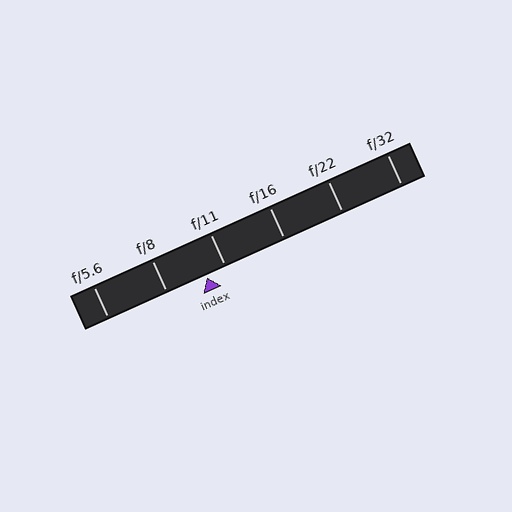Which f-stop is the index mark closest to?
The index mark is closest to f/11.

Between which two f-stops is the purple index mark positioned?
The index mark is between f/8 and f/11.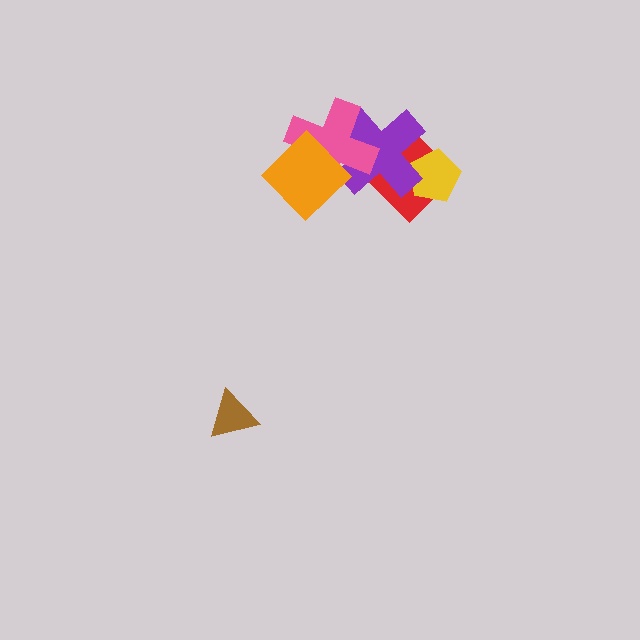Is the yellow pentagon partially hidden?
Yes, it is partially covered by another shape.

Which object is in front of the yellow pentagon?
The purple cross is in front of the yellow pentagon.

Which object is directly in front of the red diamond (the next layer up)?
The yellow pentagon is directly in front of the red diamond.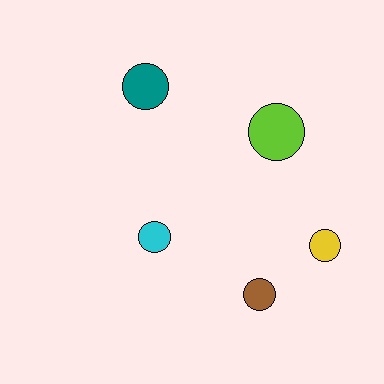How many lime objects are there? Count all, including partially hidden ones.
There is 1 lime object.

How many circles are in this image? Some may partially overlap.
There are 5 circles.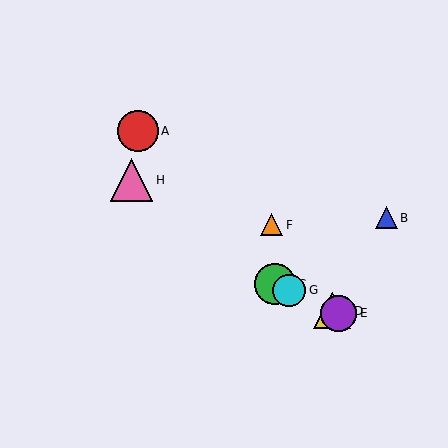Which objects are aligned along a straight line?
Objects C, D, E, G are aligned along a straight line.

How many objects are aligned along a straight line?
4 objects (C, D, E, G) are aligned along a straight line.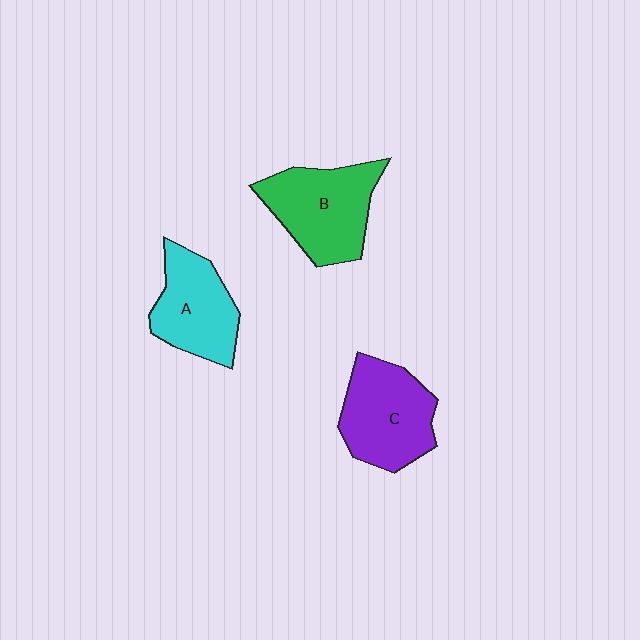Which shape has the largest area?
Shape B (green).